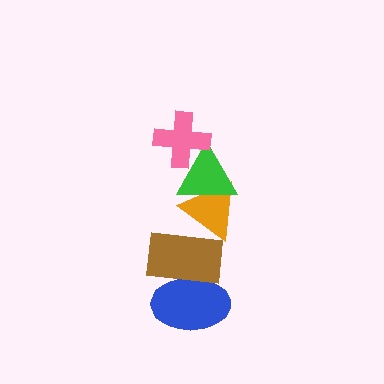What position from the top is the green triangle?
The green triangle is 2nd from the top.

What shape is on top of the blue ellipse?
The brown rectangle is on top of the blue ellipse.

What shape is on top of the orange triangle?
The green triangle is on top of the orange triangle.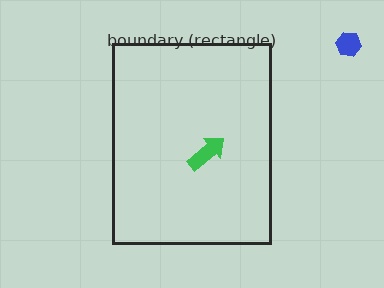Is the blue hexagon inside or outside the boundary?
Outside.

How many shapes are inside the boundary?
1 inside, 1 outside.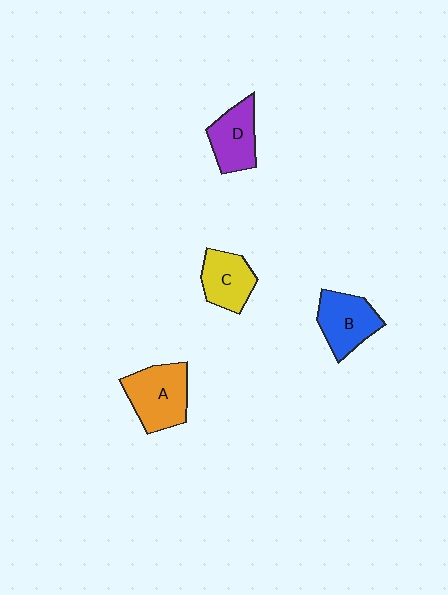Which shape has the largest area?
Shape A (orange).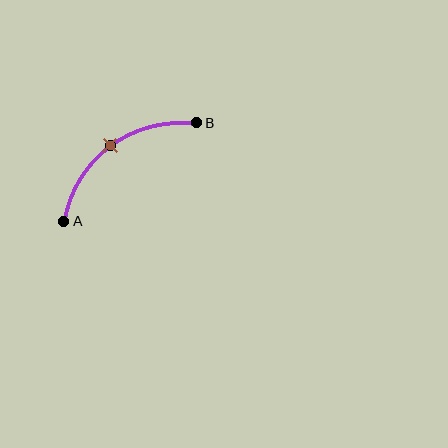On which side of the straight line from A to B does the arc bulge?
The arc bulges above and to the left of the straight line connecting A and B.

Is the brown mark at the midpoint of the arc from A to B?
Yes. The brown mark lies on the arc at equal arc-length from both A and B — it is the arc midpoint.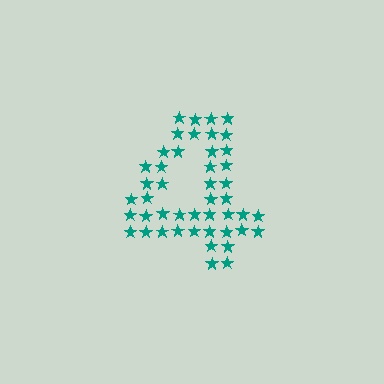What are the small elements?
The small elements are stars.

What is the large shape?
The large shape is the digit 4.